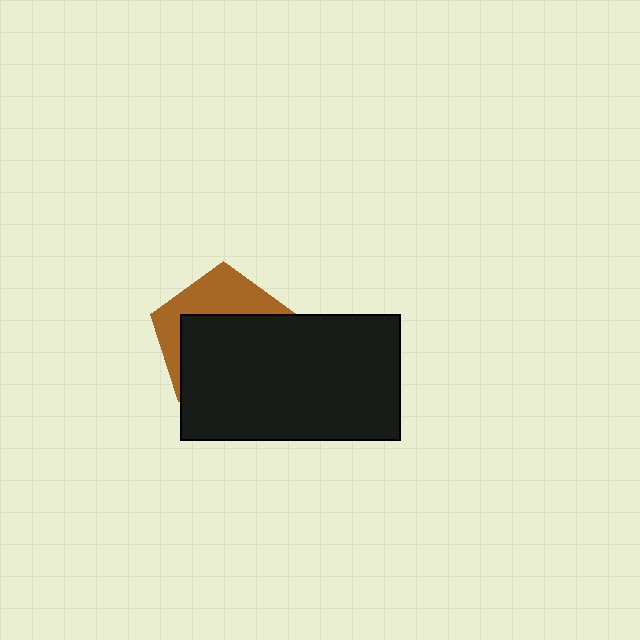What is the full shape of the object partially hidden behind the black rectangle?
The partially hidden object is a brown pentagon.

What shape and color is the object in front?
The object in front is a black rectangle.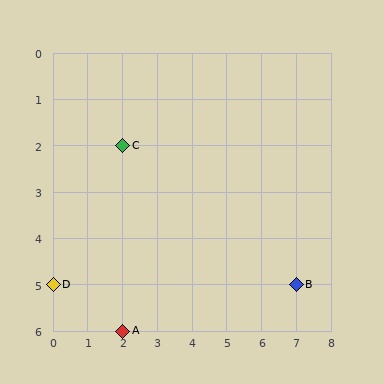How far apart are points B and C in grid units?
Points B and C are 5 columns and 3 rows apart (about 5.8 grid units diagonally).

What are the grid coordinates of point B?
Point B is at grid coordinates (7, 5).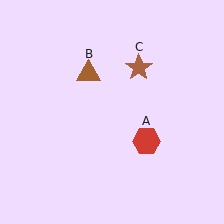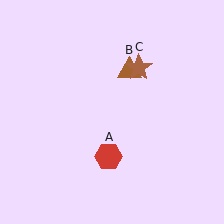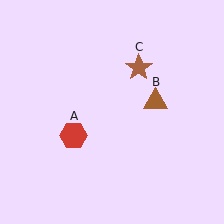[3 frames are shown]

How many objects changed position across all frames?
2 objects changed position: red hexagon (object A), brown triangle (object B).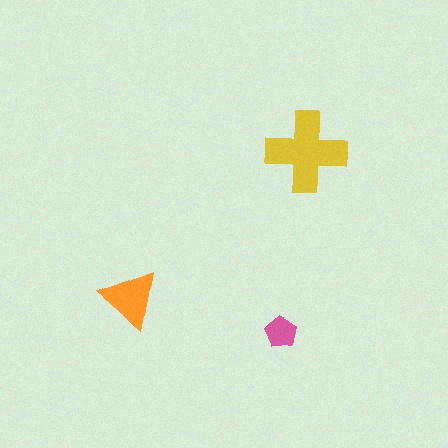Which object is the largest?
The yellow cross.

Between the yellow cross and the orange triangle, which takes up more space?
The yellow cross.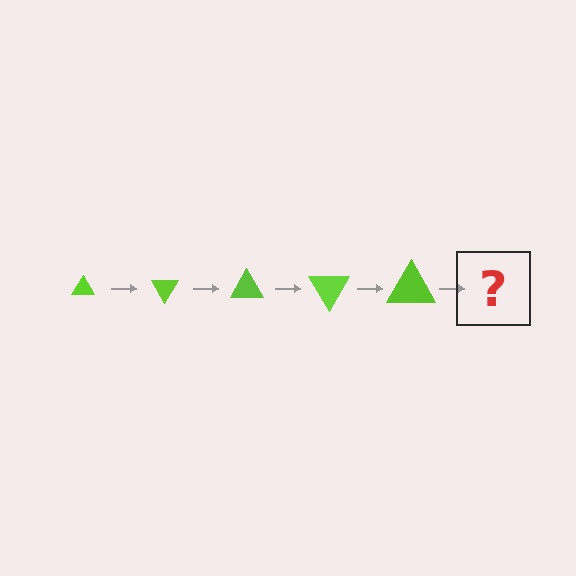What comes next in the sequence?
The next element should be a triangle, larger than the previous one and rotated 300 degrees from the start.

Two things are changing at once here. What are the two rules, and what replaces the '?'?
The two rules are that the triangle grows larger each step and it rotates 60 degrees each step. The '?' should be a triangle, larger than the previous one and rotated 300 degrees from the start.